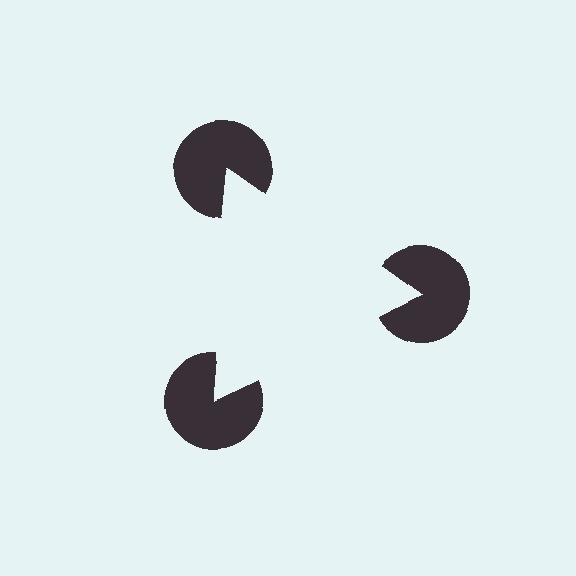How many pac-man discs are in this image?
There are 3 — one at each vertex of the illusory triangle.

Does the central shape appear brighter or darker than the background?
It typically appears slightly brighter than the background, even though no actual brightness change is drawn.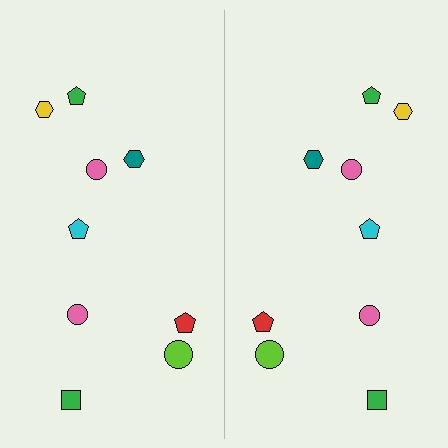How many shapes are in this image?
There are 18 shapes in this image.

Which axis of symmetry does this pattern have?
The pattern has a vertical axis of symmetry running through the center of the image.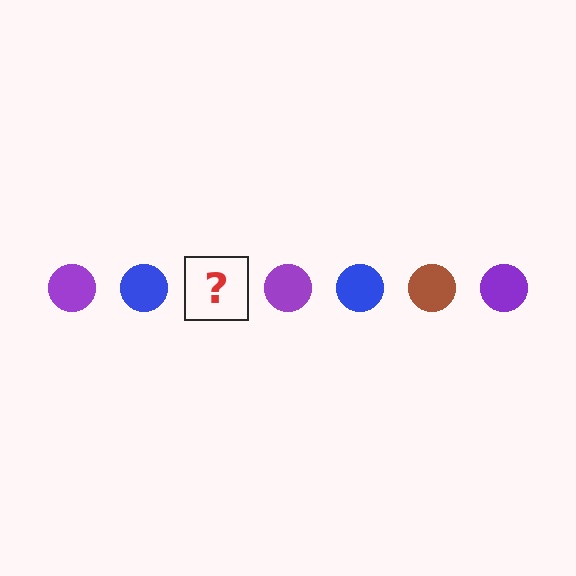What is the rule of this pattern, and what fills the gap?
The rule is that the pattern cycles through purple, blue, brown circles. The gap should be filled with a brown circle.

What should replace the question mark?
The question mark should be replaced with a brown circle.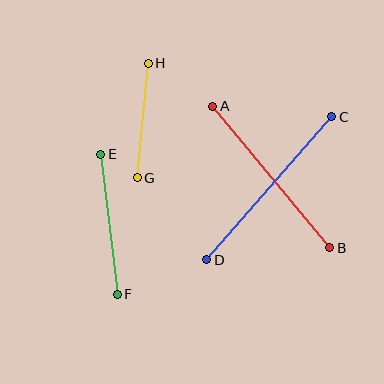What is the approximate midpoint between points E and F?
The midpoint is at approximately (109, 224) pixels.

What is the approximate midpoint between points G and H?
The midpoint is at approximately (143, 120) pixels.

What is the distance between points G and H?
The distance is approximately 115 pixels.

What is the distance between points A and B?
The distance is approximately 184 pixels.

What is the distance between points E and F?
The distance is approximately 141 pixels.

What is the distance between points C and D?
The distance is approximately 190 pixels.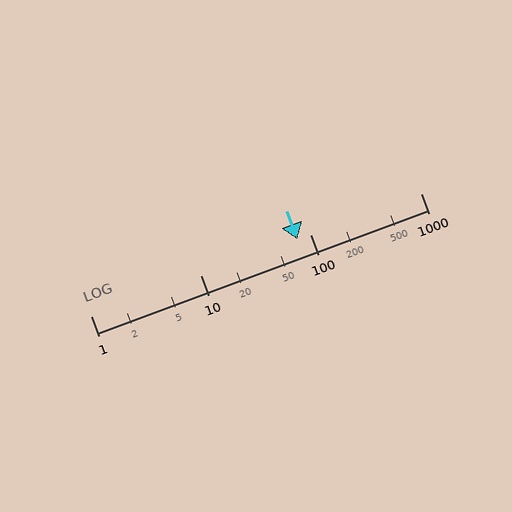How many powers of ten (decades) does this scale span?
The scale spans 3 decades, from 1 to 1000.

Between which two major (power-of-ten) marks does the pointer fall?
The pointer is between 10 and 100.